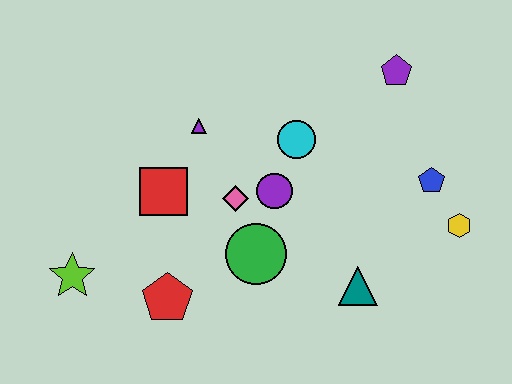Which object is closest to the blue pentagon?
The yellow hexagon is closest to the blue pentagon.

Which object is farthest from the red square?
The yellow hexagon is farthest from the red square.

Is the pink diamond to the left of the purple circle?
Yes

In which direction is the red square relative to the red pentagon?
The red square is above the red pentagon.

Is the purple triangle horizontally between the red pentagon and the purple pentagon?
Yes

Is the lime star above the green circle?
No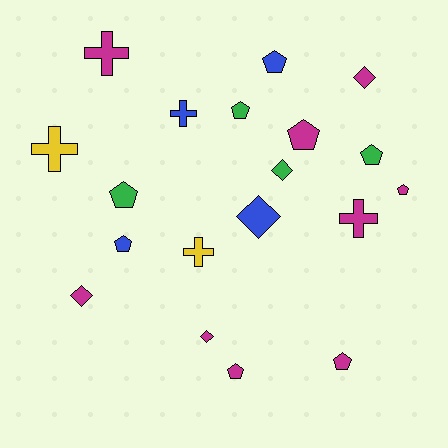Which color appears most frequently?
Magenta, with 9 objects.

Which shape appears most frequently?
Pentagon, with 9 objects.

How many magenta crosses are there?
There are 2 magenta crosses.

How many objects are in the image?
There are 19 objects.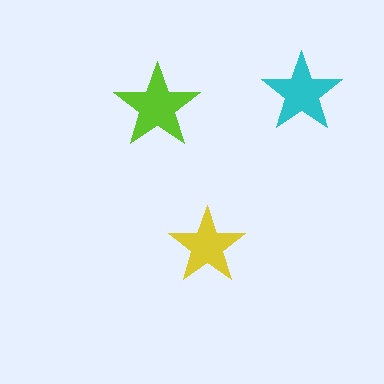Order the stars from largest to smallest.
the lime one, the cyan one, the yellow one.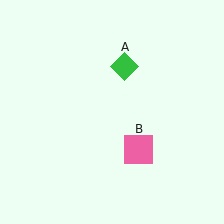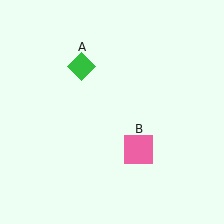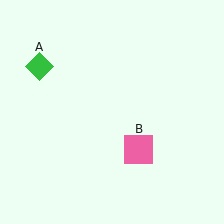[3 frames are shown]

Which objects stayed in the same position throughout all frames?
Pink square (object B) remained stationary.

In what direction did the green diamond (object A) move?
The green diamond (object A) moved left.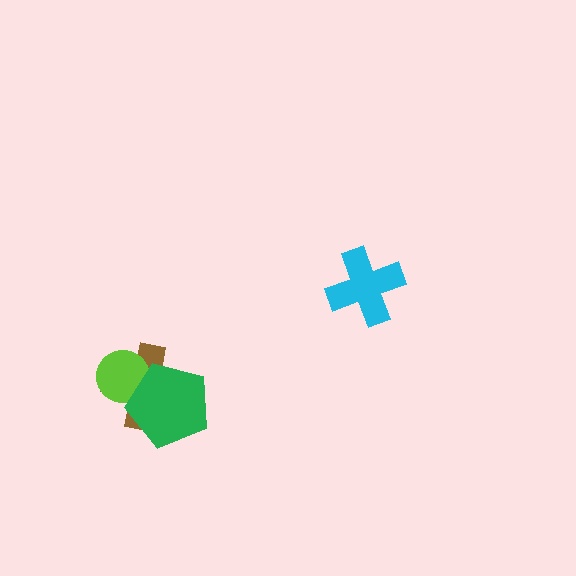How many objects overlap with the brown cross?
2 objects overlap with the brown cross.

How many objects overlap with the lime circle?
2 objects overlap with the lime circle.